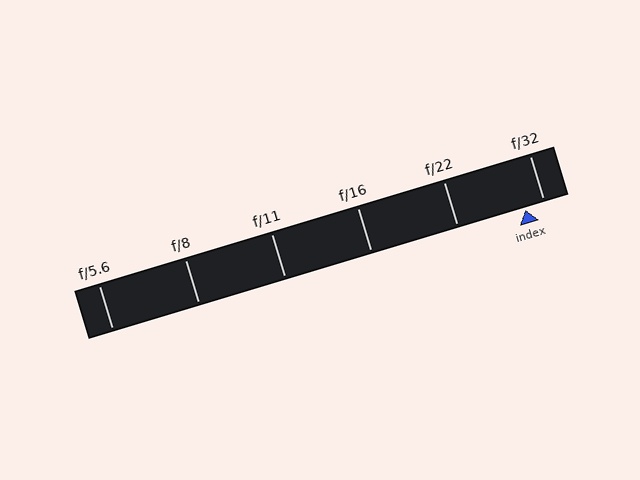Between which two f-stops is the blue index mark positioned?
The index mark is between f/22 and f/32.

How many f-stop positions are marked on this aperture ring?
There are 6 f-stop positions marked.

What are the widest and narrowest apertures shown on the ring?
The widest aperture shown is f/5.6 and the narrowest is f/32.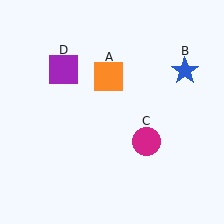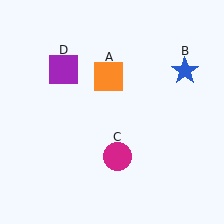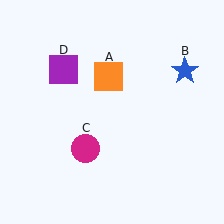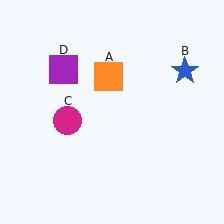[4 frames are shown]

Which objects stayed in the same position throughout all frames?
Orange square (object A) and blue star (object B) and purple square (object D) remained stationary.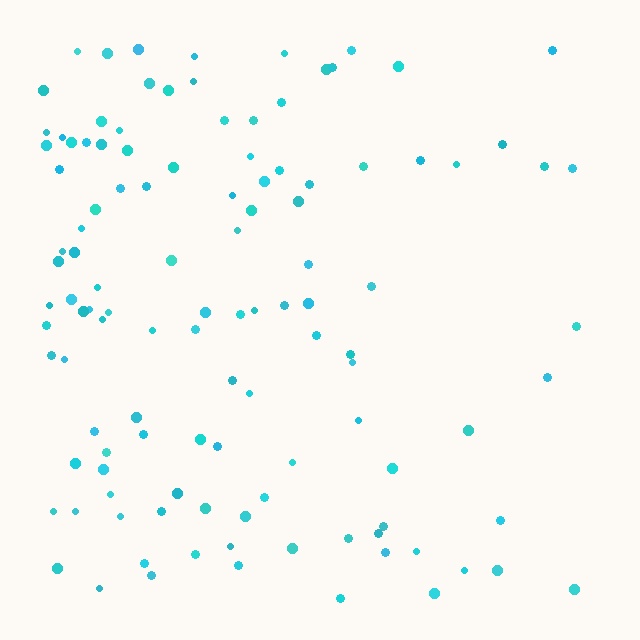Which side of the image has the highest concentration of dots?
The left.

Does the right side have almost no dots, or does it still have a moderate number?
Still a moderate number, just noticeably fewer than the left.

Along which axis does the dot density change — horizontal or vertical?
Horizontal.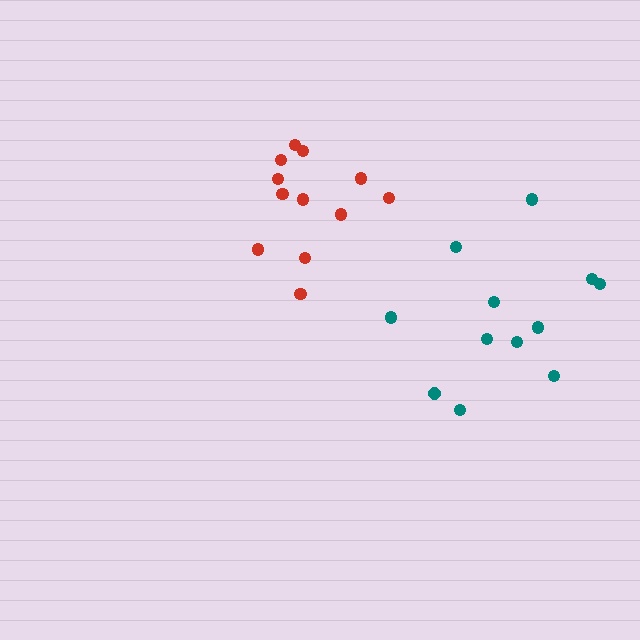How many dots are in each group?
Group 1: 12 dots, Group 2: 12 dots (24 total).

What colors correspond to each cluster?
The clusters are colored: teal, red.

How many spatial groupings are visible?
There are 2 spatial groupings.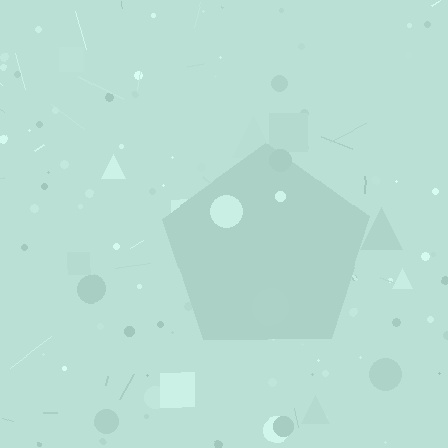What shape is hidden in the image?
A pentagon is hidden in the image.